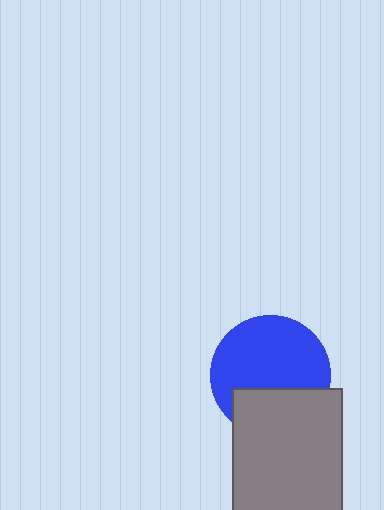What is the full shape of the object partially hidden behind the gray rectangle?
The partially hidden object is a blue circle.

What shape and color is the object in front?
The object in front is a gray rectangle.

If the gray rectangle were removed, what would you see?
You would see the complete blue circle.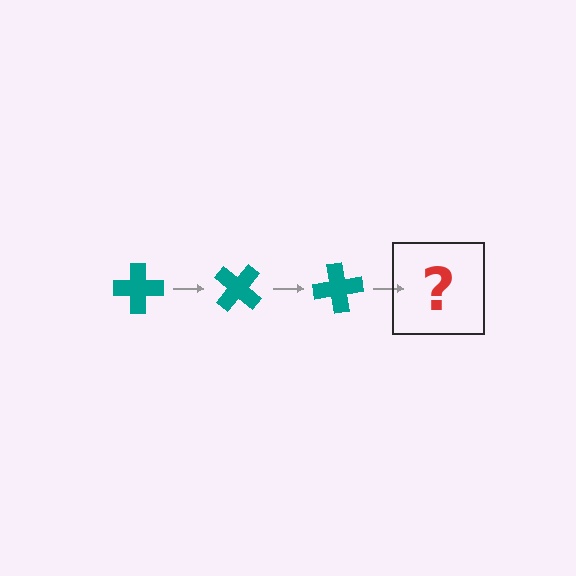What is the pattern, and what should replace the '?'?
The pattern is that the cross rotates 40 degrees each step. The '?' should be a teal cross rotated 120 degrees.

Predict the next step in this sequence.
The next step is a teal cross rotated 120 degrees.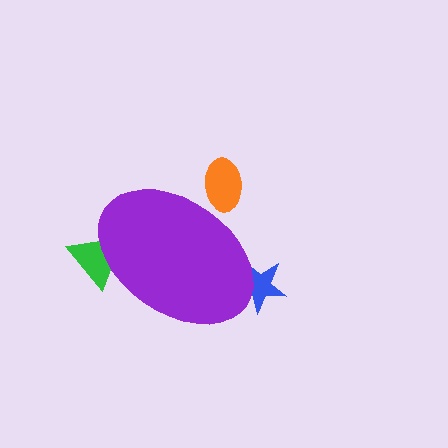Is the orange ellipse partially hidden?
Yes, the orange ellipse is partially hidden behind the purple ellipse.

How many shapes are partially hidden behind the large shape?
3 shapes are partially hidden.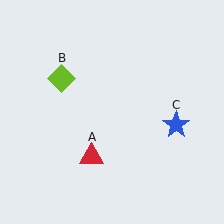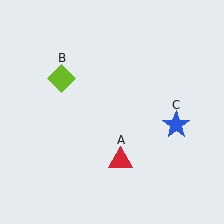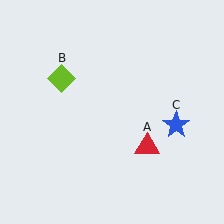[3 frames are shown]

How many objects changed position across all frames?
1 object changed position: red triangle (object A).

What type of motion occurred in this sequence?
The red triangle (object A) rotated counterclockwise around the center of the scene.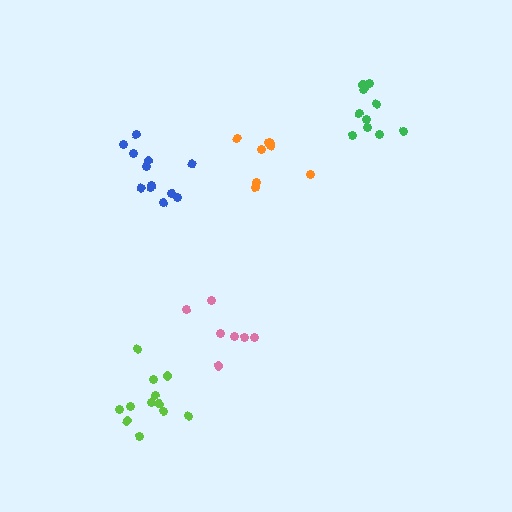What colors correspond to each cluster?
The clusters are colored: blue, green, lime, orange, pink.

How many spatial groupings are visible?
There are 5 spatial groupings.